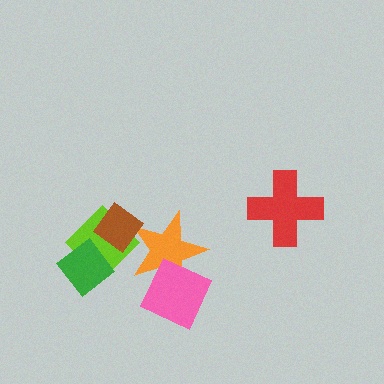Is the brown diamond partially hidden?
No, no other shape covers it.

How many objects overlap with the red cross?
0 objects overlap with the red cross.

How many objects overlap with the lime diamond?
3 objects overlap with the lime diamond.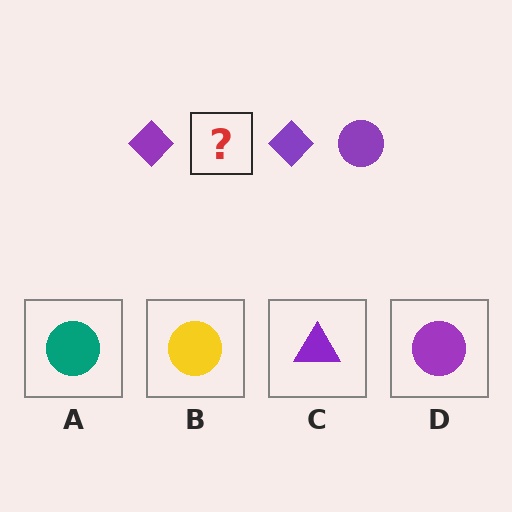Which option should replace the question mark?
Option D.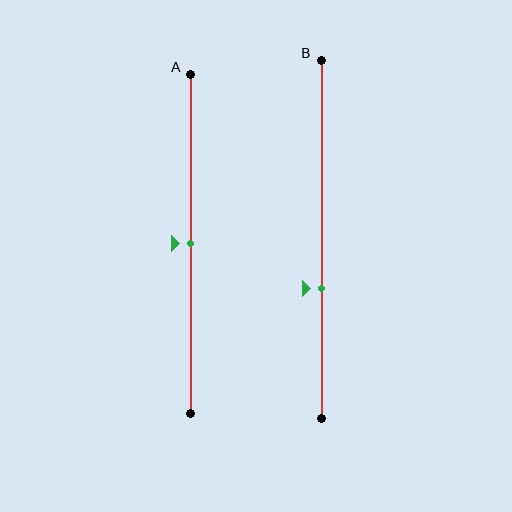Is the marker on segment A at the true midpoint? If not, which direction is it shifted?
Yes, the marker on segment A is at the true midpoint.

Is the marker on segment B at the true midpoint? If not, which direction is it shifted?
No, the marker on segment B is shifted downward by about 14% of the segment length.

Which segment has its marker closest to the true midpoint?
Segment A has its marker closest to the true midpoint.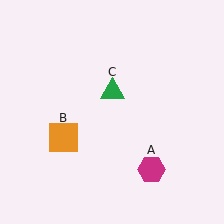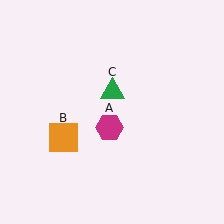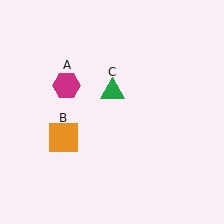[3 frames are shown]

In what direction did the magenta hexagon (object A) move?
The magenta hexagon (object A) moved up and to the left.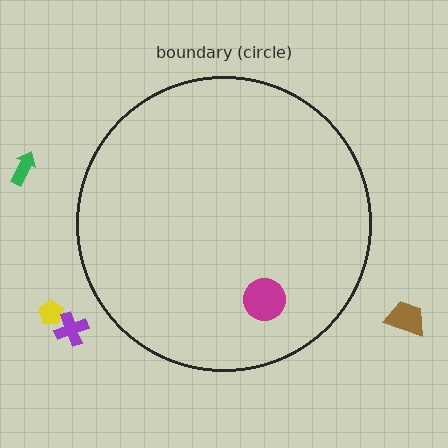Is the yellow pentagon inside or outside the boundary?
Outside.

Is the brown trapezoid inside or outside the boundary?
Outside.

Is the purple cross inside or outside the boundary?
Outside.